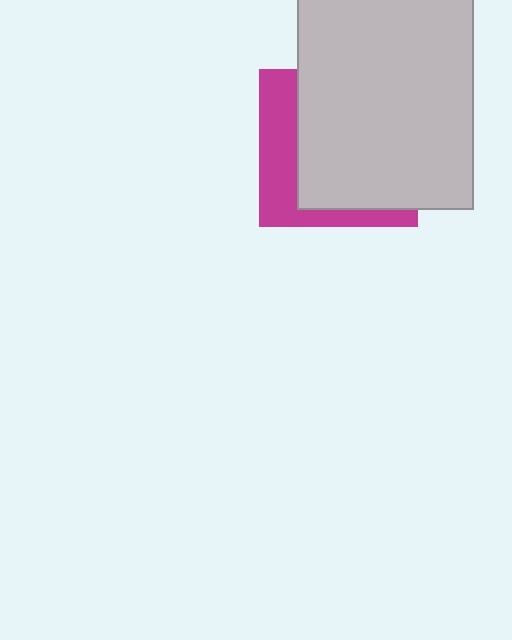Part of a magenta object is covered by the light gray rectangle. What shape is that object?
It is a square.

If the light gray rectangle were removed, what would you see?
You would see the complete magenta square.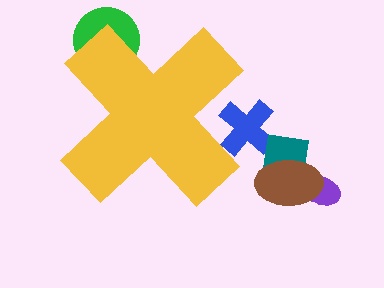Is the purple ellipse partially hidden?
No, the purple ellipse is fully visible.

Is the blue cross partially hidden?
Yes, the blue cross is partially hidden behind the yellow cross.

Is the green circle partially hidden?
Yes, the green circle is partially hidden behind the yellow cross.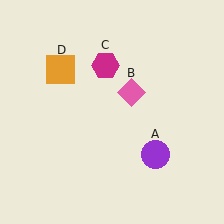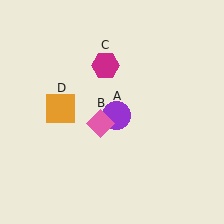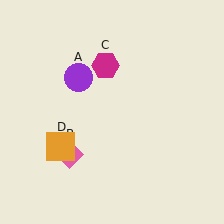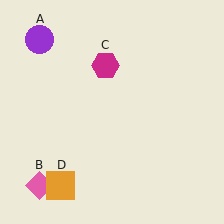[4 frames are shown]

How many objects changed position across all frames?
3 objects changed position: purple circle (object A), pink diamond (object B), orange square (object D).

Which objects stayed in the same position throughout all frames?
Magenta hexagon (object C) remained stationary.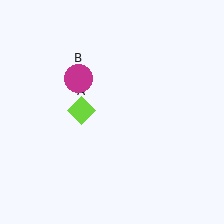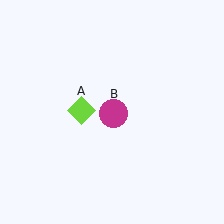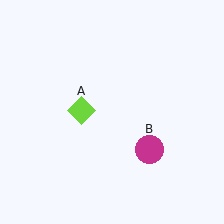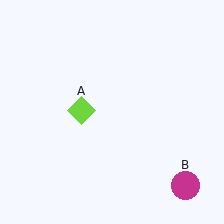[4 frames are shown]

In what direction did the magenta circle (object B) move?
The magenta circle (object B) moved down and to the right.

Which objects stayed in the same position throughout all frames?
Lime diamond (object A) remained stationary.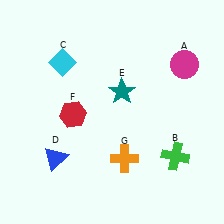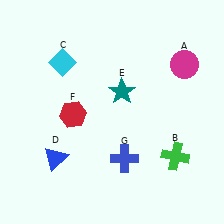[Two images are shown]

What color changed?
The cross (G) changed from orange in Image 1 to blue in Image 2.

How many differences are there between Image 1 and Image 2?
There is 1 difference between the two images.